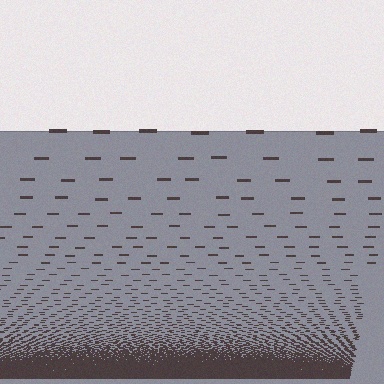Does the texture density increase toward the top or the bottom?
Density increases toward the bottom.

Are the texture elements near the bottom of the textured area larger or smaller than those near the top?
Smaller. The gradient is inverted — elements near the bottom are smaller and denser.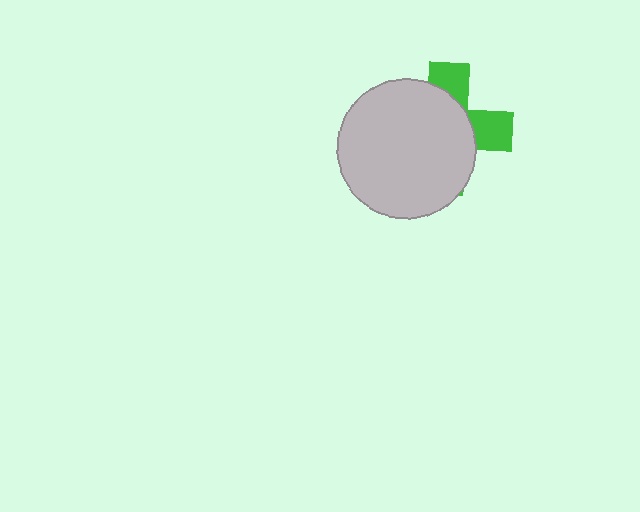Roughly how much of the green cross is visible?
A small part of it is visible (roughly 32%).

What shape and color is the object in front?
The object in front is a light gray circle.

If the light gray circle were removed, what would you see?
You would see the complete green cross.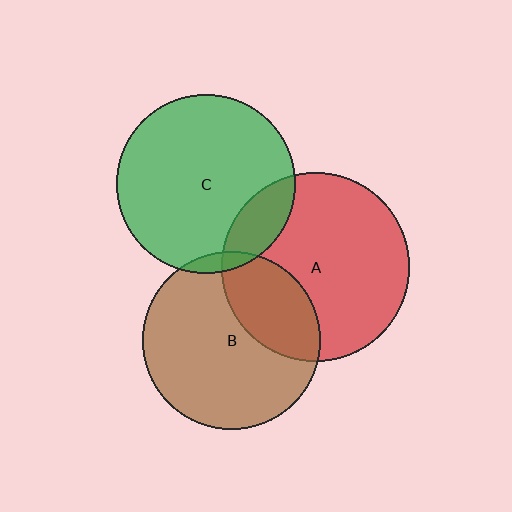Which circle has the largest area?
Circle A (red).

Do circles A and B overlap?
Yes.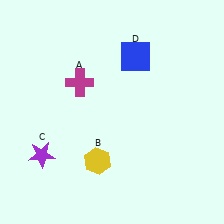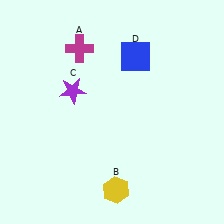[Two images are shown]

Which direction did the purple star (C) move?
The purple star (C) moved up.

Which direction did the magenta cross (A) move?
The magenta cross (A) moved up.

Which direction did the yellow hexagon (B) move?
The yellow hexagon (B) moved down.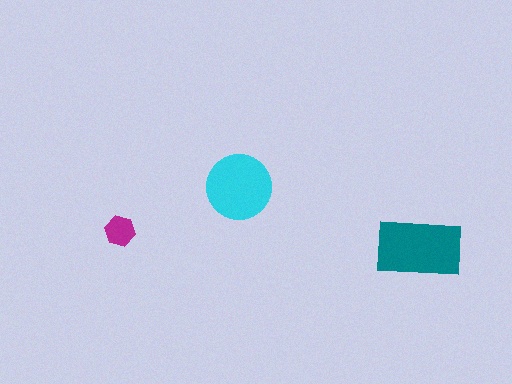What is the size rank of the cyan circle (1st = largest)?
2nd.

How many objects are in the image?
There are 3 objects in the image.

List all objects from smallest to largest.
The magenta hexagon, the cyan circle, the teal rectangle.